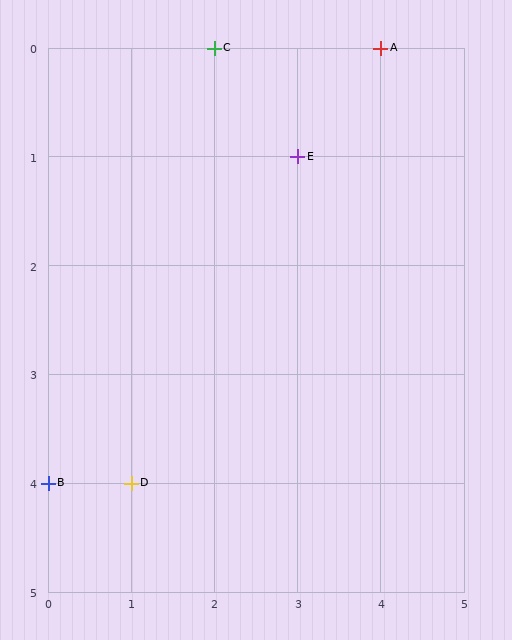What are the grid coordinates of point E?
Point E is at grid coordinates (3, 1).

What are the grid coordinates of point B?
Point B is at grid coordinates (0, 4).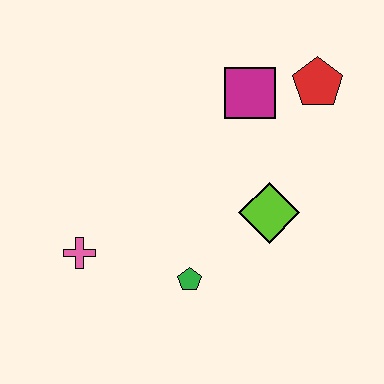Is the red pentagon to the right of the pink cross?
Yes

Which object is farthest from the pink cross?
The red pentagon is farthest from the pink cross.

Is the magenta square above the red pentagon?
No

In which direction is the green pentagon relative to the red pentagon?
The green pentagon is below the red pentagon.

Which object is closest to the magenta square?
The red pentagon is closest to the magenta square.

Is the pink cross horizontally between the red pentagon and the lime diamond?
No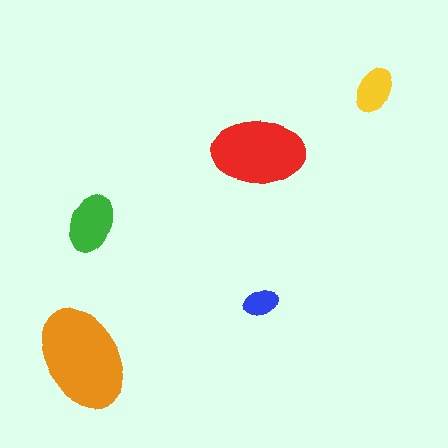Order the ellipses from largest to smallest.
the orange one, the red one, the green one, the yellow one, the blue one.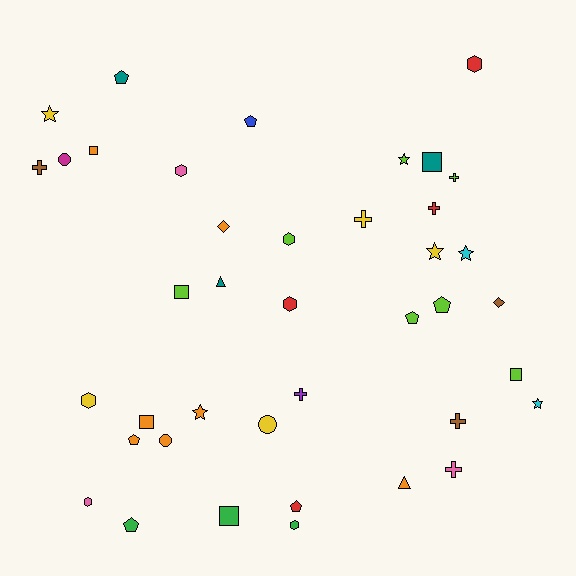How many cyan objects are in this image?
There are 2 cyan objects.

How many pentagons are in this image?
There are 7 pentagons.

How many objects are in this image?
There are 40 objects.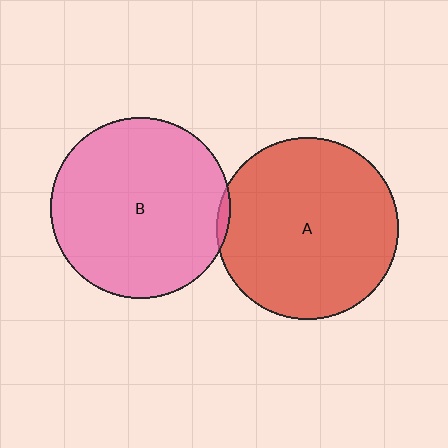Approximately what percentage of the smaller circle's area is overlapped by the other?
Approximately 5%.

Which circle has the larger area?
Circle A (red).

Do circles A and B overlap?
Yes.